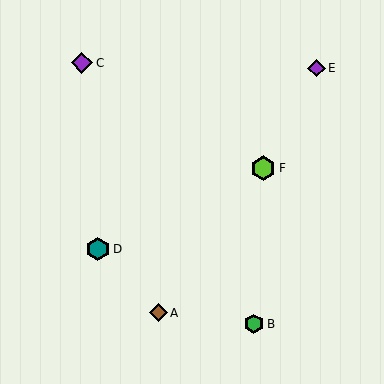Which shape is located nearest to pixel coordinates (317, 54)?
The purple diamond (labeled E) at (317, 68) is nearest to that location.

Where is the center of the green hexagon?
The center of the green hexagon is at (254, 324).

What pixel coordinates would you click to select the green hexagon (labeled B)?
Click at (254, 324) to select the green hexagon B.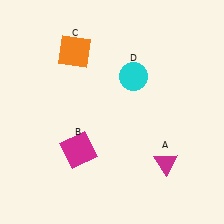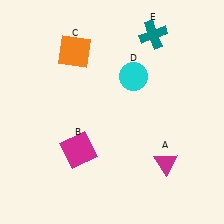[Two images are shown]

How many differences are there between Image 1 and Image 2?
There is 1 difference between the two images.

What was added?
A teal cross (E) was added in Image 2.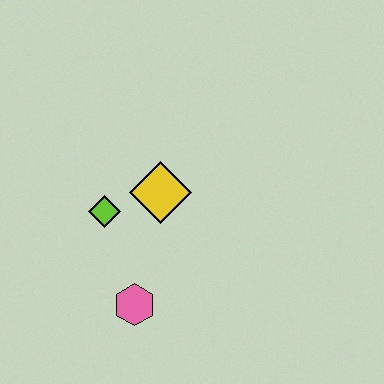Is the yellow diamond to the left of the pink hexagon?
No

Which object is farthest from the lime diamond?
The pink hexagon is farthest from the lime diamond.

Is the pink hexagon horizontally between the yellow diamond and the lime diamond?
Yes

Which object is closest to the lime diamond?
The yellow diamond is closest to the lime diamond.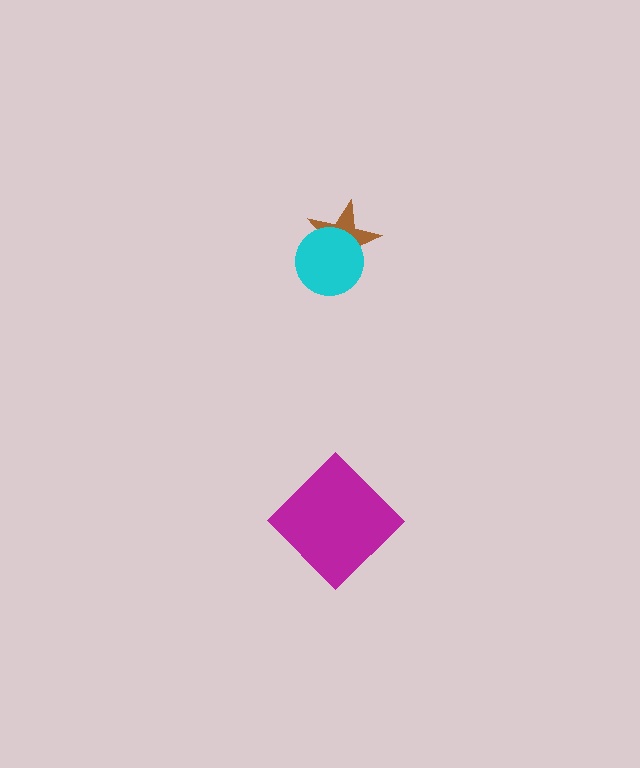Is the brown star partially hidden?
Yes, it is partially covered by another shape.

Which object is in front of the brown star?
The cyan circle is in front of the brown star.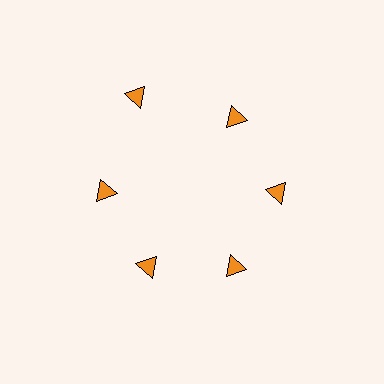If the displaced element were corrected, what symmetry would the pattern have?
It would have 6-fold rotational symmetry — the pattern would map onto itself every 60 degrees.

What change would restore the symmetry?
The symmetry would be restored by moving it inward, back onto the ring so that all 6 triangles sit at equal angles and equal distance from the center.